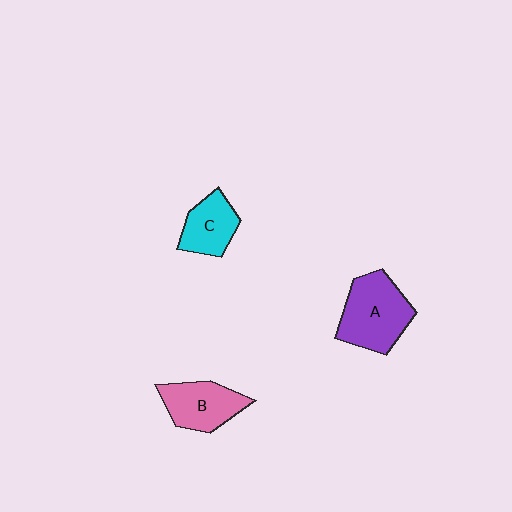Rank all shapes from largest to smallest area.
From largest to smallest: A (purple), B (pink), C (cyan).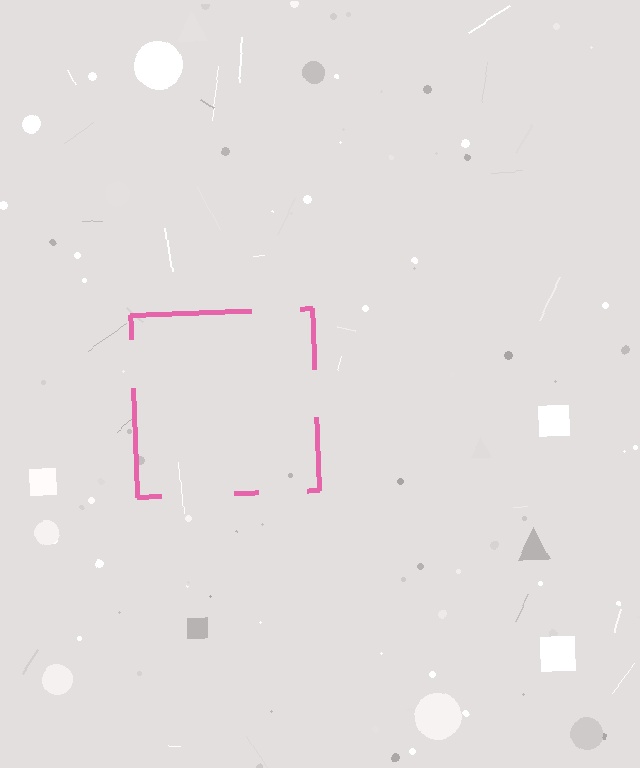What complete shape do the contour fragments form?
The contour fragments form a square.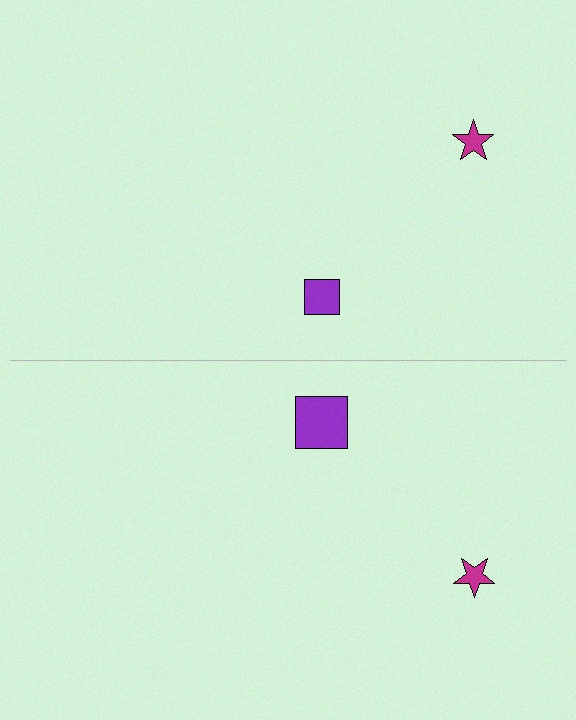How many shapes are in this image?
There are 4 shapes in this image.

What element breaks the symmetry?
The purple square on the bottom side has a different size than its mirror counterpart.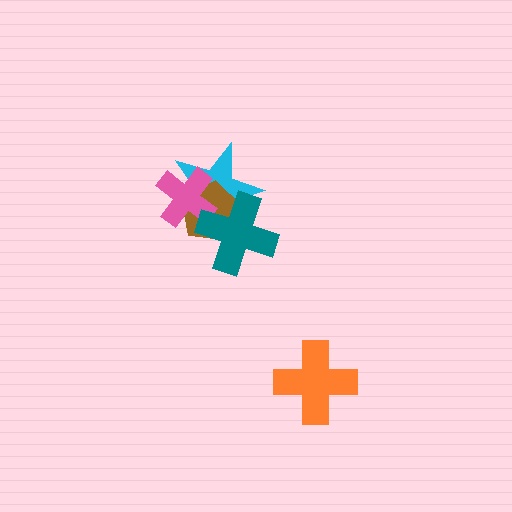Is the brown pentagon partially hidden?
Yes, it is partially covered by another shape.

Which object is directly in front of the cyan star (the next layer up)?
The brown pentagon is directly in front of the cyan star.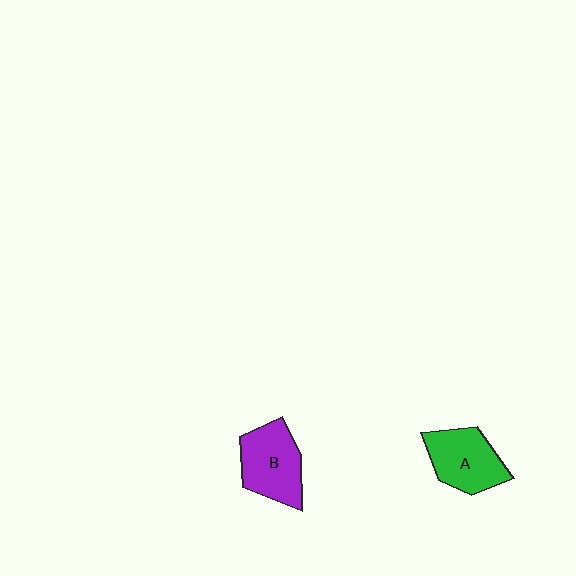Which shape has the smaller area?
Shape A (green).